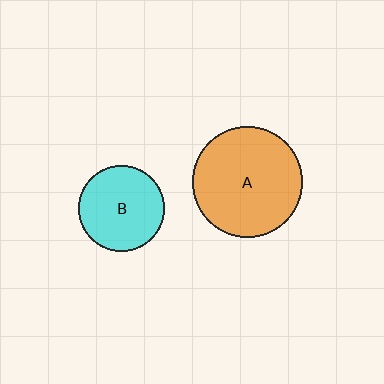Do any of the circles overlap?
No, none of the circles overlap.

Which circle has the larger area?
Circle A (orange).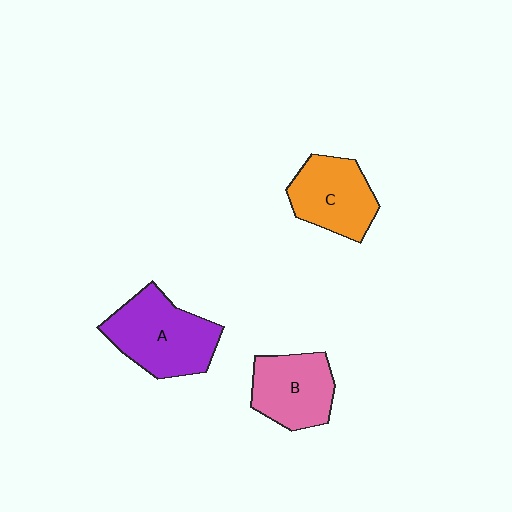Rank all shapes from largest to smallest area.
From largest to smallest: A (purple), C (orange), B (pink).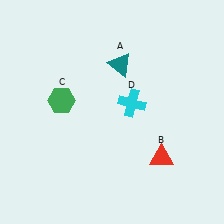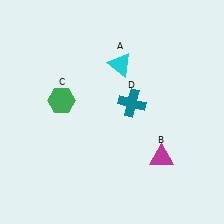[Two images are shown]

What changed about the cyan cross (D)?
In Image 1, D is cyan. In Image 2, it changed to teal.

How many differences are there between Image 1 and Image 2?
There are 3 differences between the two images.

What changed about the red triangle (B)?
In Image 1, B is red. In Image 2, it changed to magenta.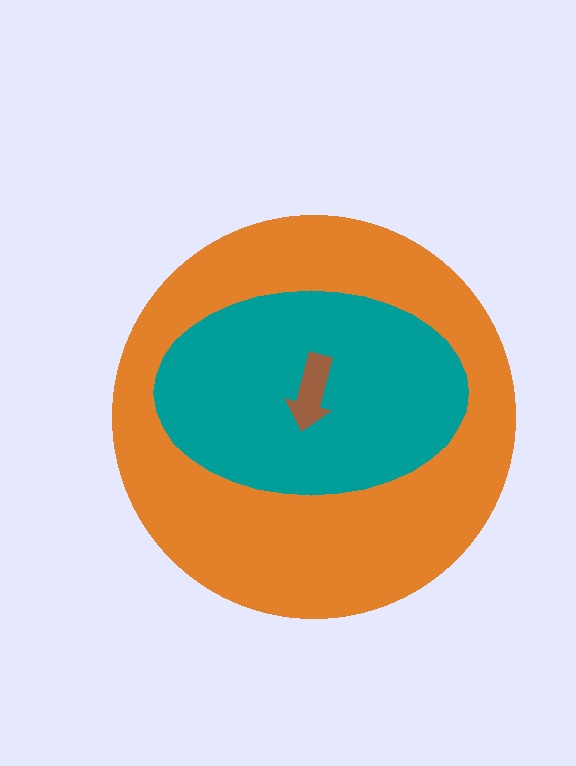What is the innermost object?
The brown arrow.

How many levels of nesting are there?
3.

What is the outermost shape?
The orange circle.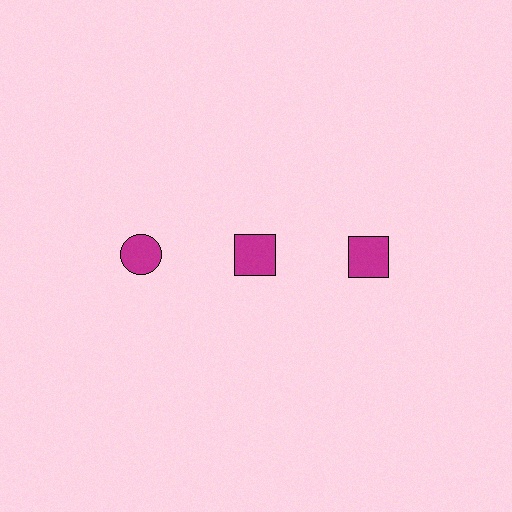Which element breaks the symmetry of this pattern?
The magenta circle in the top row, leftmost column breaks the symmetry. All other shapes are magenta squares.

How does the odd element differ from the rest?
It has a different shape: circle instead of square.